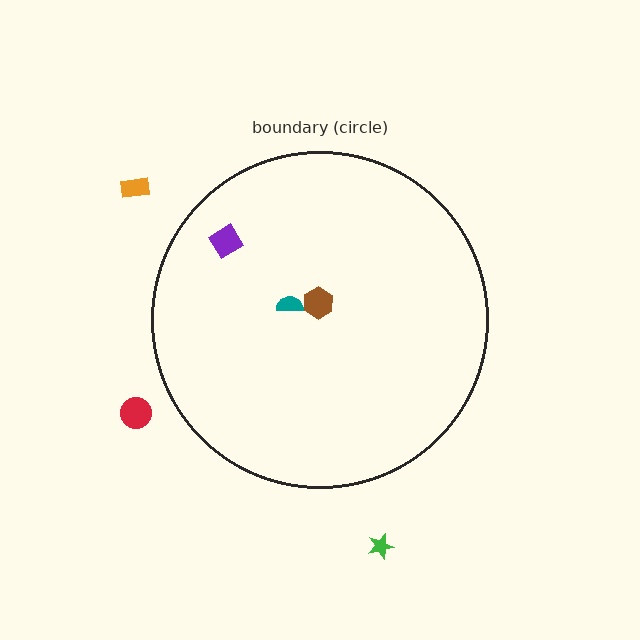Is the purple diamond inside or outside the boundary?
Inside.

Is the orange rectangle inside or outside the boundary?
Outside.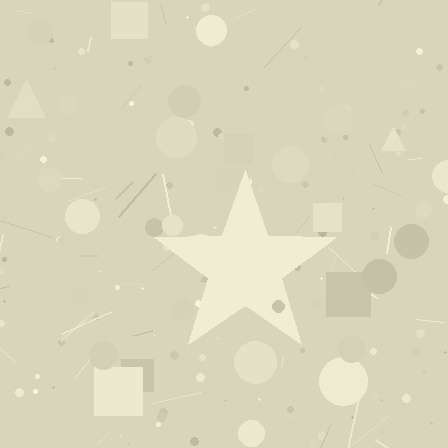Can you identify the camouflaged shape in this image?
The camouflaged shape is a star.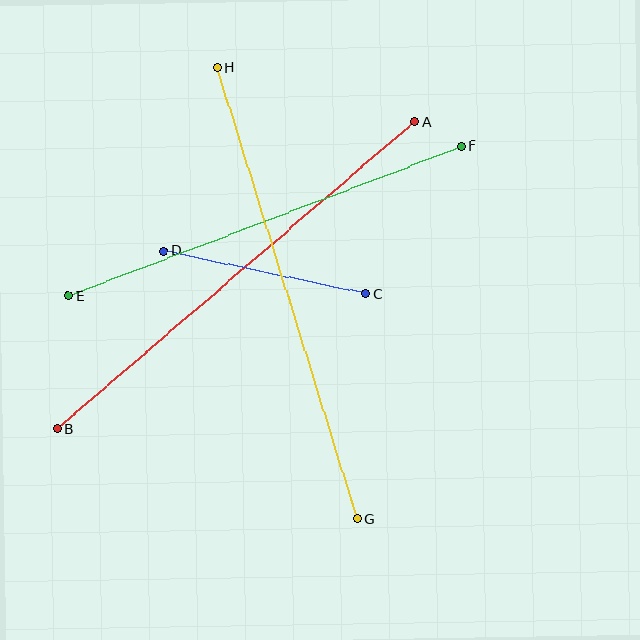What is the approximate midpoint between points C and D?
The midpoint is at approximately (264, 273) pixels.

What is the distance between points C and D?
The distance is approximately 206 pixels.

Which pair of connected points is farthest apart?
Points G and H are farthest apart.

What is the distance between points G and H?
The distance is approximately 473 pixels.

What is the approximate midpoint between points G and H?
The midpoint is at approximately (287, 293) pixels.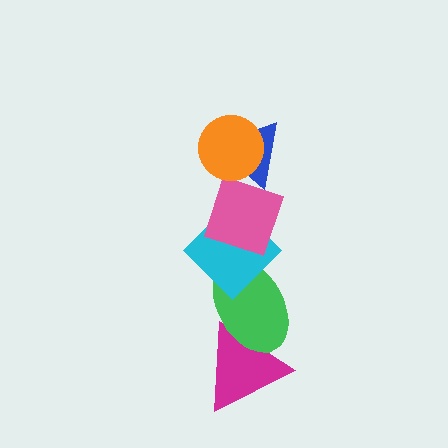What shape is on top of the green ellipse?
The cyan diamond is on top of the green ellipse.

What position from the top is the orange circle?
The orange circle is 1st from the top.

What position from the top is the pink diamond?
The pink diamond is 3rd from the top.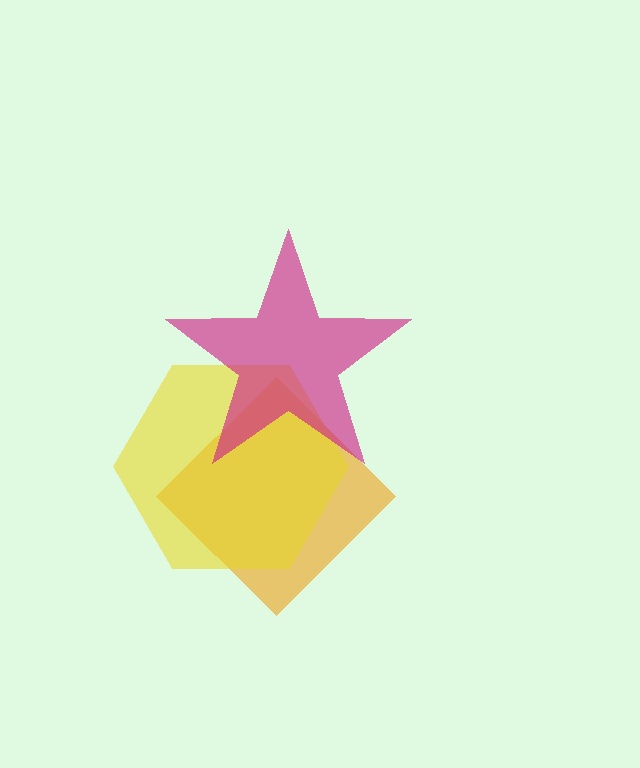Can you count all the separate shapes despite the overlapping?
Yes, there are 3 separate shapes.